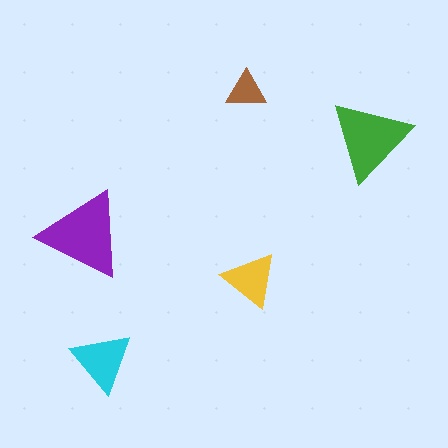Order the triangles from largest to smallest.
the purple one, the green one, the cyan one, the yellow one, the brown one.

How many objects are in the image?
There are 5 objects in the image.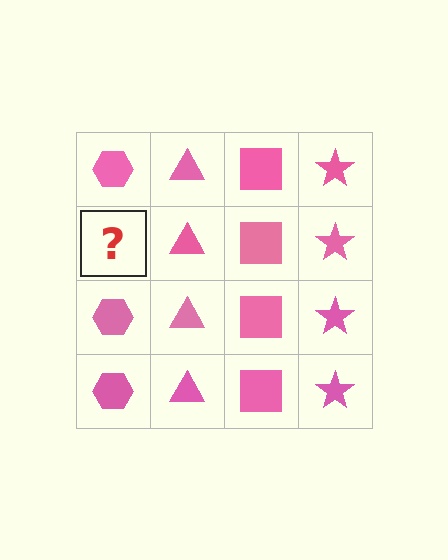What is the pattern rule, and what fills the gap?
The rule is that each column has a consistent shape. The gap should be filled with a pink hexagon.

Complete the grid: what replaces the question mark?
The question mark should be replaced with a pink hexagon.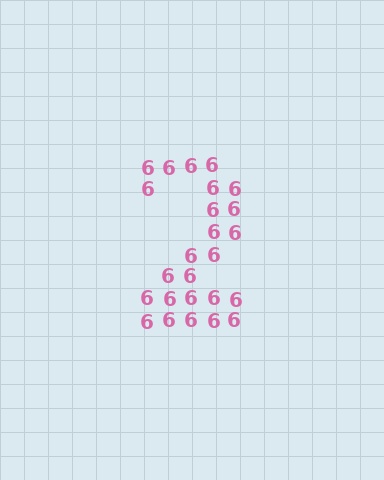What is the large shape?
The large shape is the digit 2.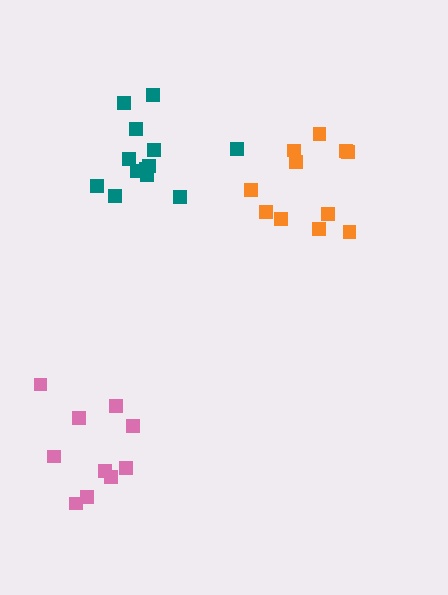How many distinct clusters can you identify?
There are 3 distinct clusters.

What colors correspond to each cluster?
The clusters are colored: orange, teal, pink.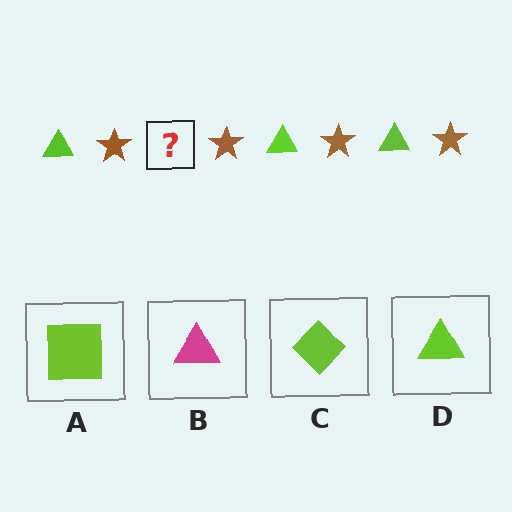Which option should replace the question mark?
Option D.